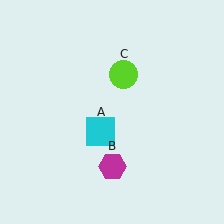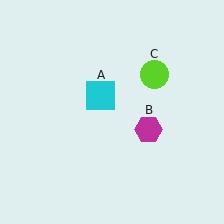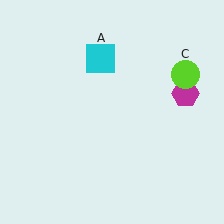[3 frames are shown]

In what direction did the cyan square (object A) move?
The cyan square (object A) moved up.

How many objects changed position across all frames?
3 objects changed position: cyan square (object A), magenta hexagon (object B), lime circle (object C).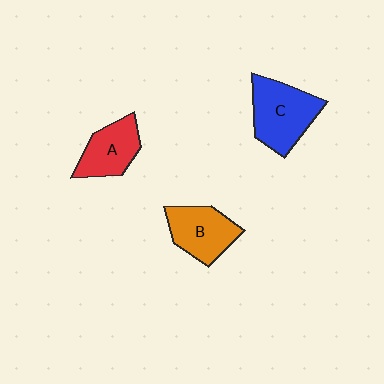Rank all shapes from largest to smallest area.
From largest to smallest: C (blue), B (orange), A (red).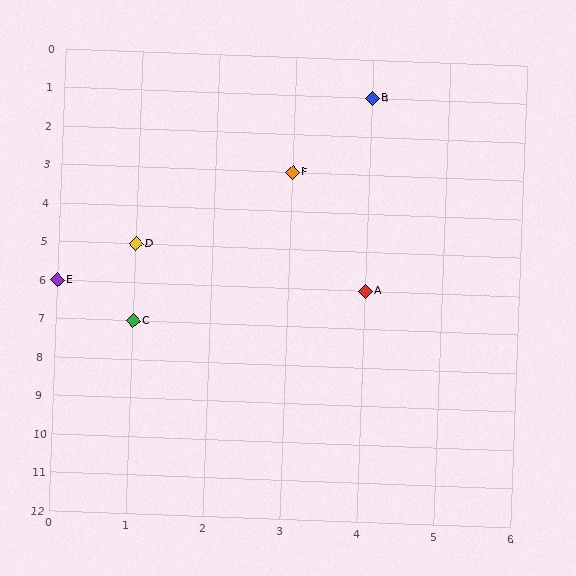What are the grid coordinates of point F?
Point F is at grid coordinates (3, 3).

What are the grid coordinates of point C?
Point C is at grid coordinates (1, 7).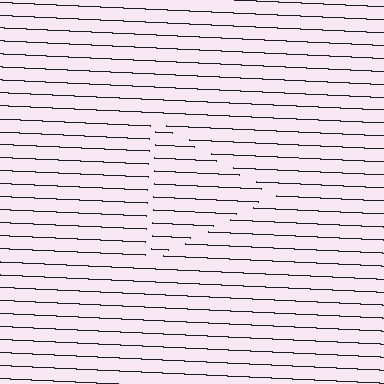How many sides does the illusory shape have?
3 sides — the line-ends trace a triangle.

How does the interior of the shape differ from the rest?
The interior of the shape contains the same grating, shifted by half a period — the contour is defined by the phase discontinuity where line-ends from the inner and outer gratings abut.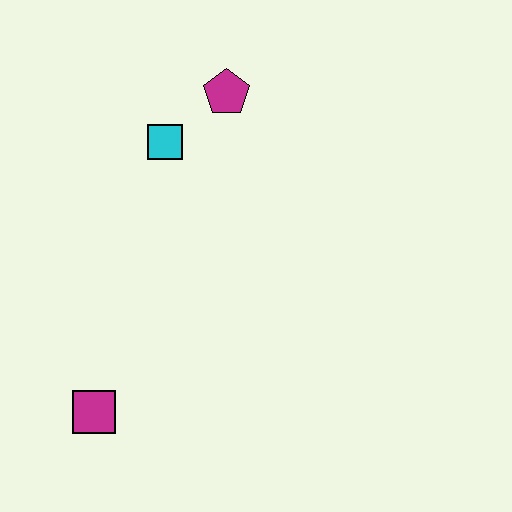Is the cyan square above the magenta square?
Yes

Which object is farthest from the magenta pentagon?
The magenta square is farthest from the magenta pentagon.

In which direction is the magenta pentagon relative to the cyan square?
The magenta pentagon is to the right of the cyan square.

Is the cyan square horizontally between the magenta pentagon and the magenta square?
Yes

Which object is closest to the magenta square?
The cyan square is closest to the magenta square.